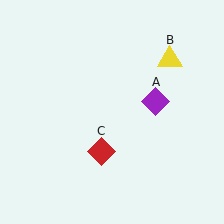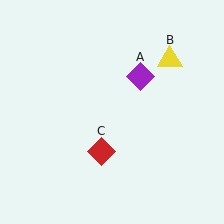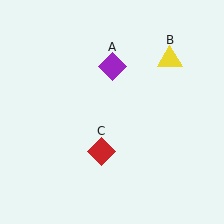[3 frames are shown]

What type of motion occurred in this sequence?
The purple diamond (object A) rotated counterclockwise around the center of the scene.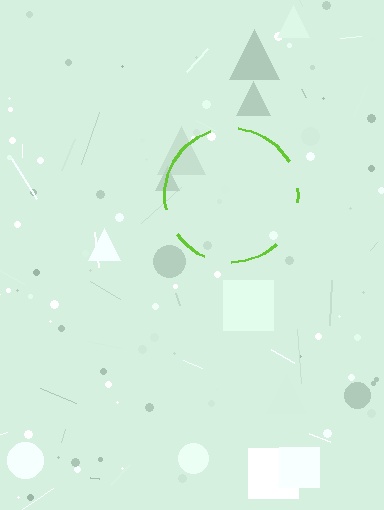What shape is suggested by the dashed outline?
The dashed outline suggests a circle.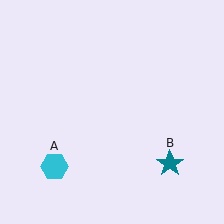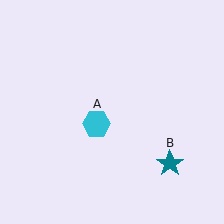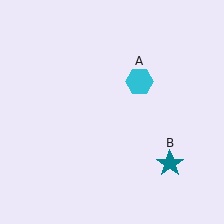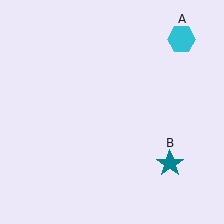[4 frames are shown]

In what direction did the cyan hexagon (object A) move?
The cyan hexagon (object A) moved up and to the right.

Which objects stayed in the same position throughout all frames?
Teal star (object B) remained stationary.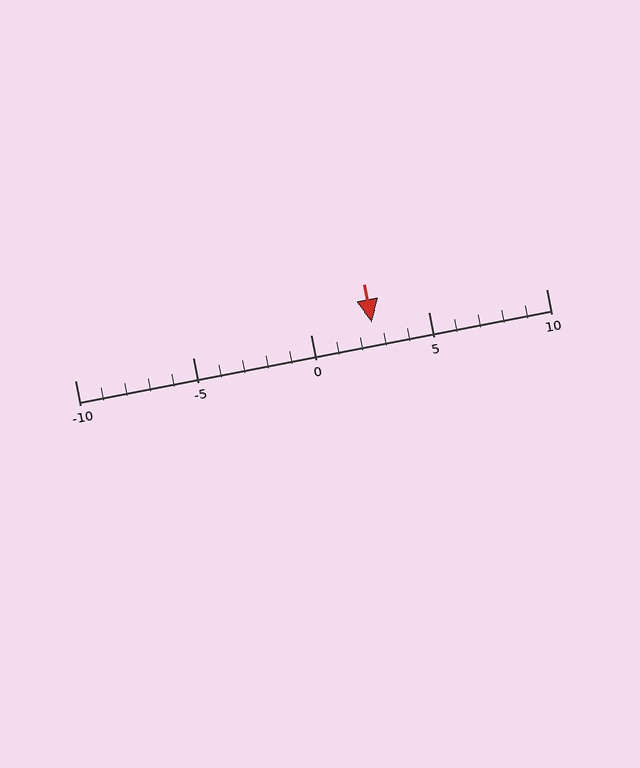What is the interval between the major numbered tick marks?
The major tick marks are spaced 5 units apart.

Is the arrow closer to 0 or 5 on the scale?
The arrow is closer to 5.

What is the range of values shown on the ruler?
The ruler shows values from -10 to 10.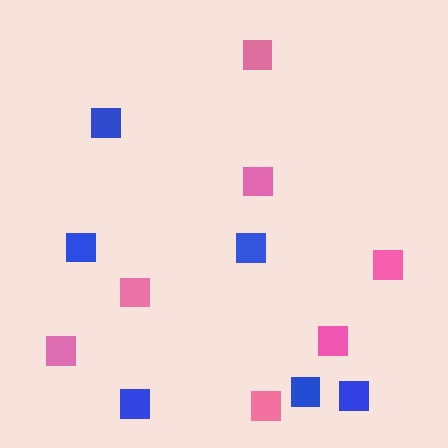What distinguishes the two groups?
There are 2 groups: one group of blue squares (6) and one group of pink squares (7).